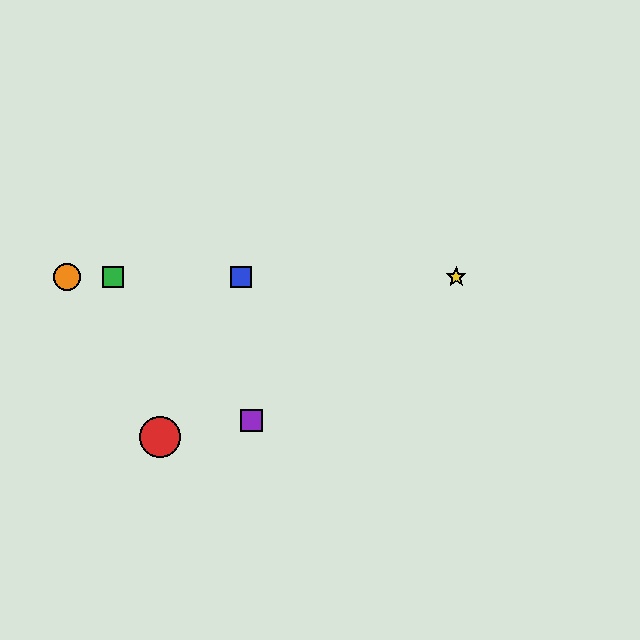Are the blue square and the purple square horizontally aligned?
No, the blue square is at y≈277 and the purple square is at y≈421.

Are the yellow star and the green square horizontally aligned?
Yes, both are at y≈277.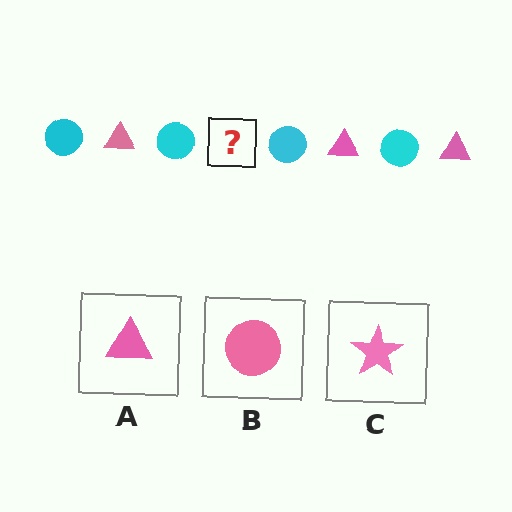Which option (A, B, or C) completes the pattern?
A.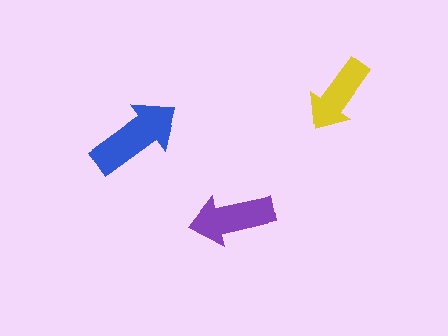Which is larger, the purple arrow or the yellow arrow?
The purple one.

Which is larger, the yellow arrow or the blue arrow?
The blue one.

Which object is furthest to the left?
The blue arrow is leftmost.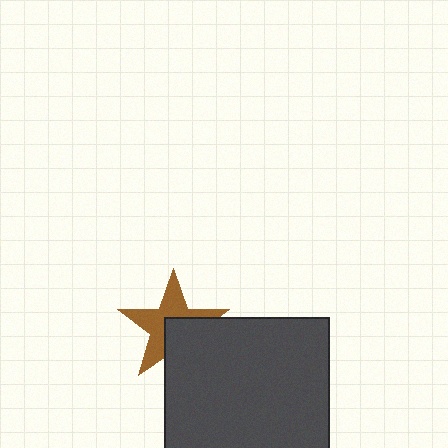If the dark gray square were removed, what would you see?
You would see the complete brown star.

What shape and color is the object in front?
The object in front is a dark gray square.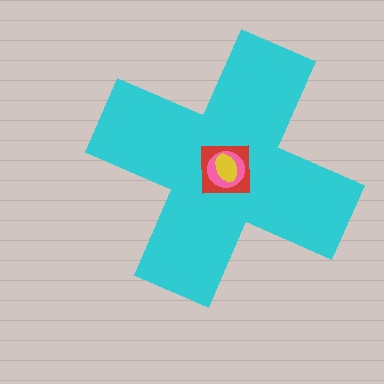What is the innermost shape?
The yellow ellipse.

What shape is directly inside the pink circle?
The yellow ellipse.